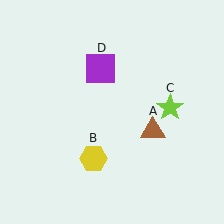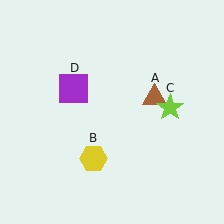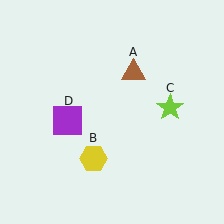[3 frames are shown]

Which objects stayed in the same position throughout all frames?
Yellow hexagon (object B) and lime star (object C) remained stationary.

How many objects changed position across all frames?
2 objects changed position: brown triangle (object A), purple square (object D).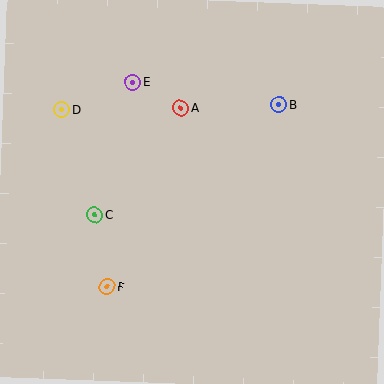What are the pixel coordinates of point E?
Point E is at (133, 82).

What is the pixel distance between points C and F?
The distance between C and F is 73 pixels.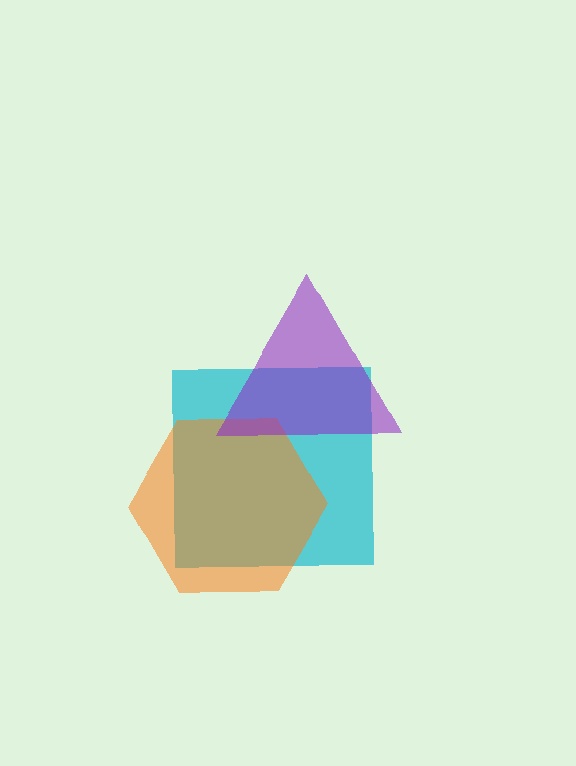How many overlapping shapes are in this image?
There are 3 overlapping shapes in the image.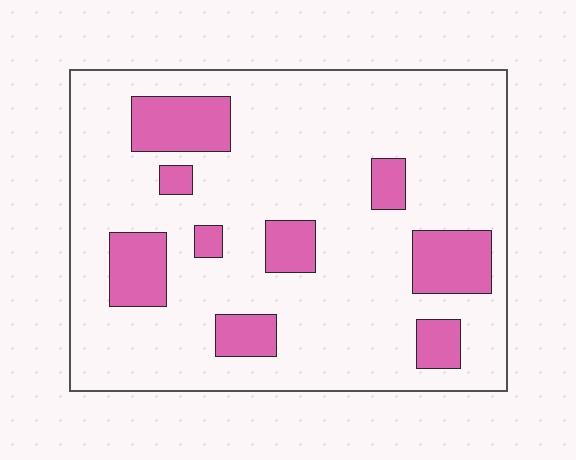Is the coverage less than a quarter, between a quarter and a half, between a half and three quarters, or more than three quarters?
Less than a quarter.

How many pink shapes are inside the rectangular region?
9.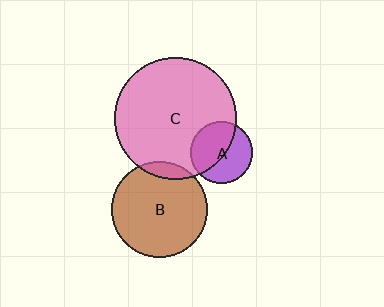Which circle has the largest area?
Circle C (pink).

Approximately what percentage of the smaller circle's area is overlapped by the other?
Approximately 10%.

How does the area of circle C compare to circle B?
Approximately 1.6 times.